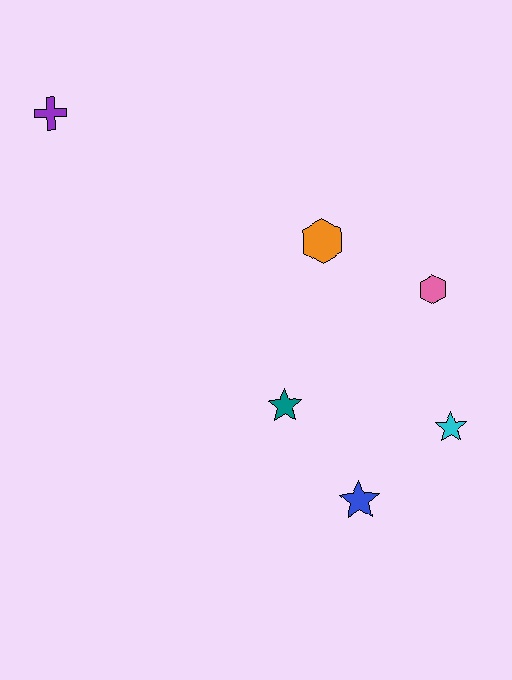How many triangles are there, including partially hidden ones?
There are no triangles.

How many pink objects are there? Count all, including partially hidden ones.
There is 1 pink object.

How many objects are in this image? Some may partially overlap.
There are 6 objects.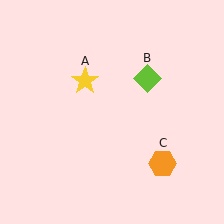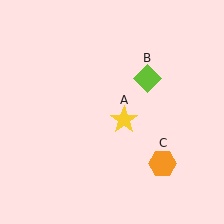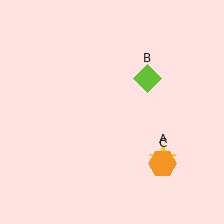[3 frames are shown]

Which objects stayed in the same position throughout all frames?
Lime diamond (object B) and orange hexagon (object C) remained stationary.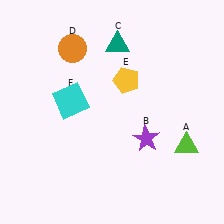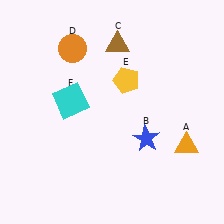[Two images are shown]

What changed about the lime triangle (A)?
In Image 1, A is lime. In Image 2, it changed to orange.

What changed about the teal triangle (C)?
In Image 1, C is teal. In Image 2, it changed to brown.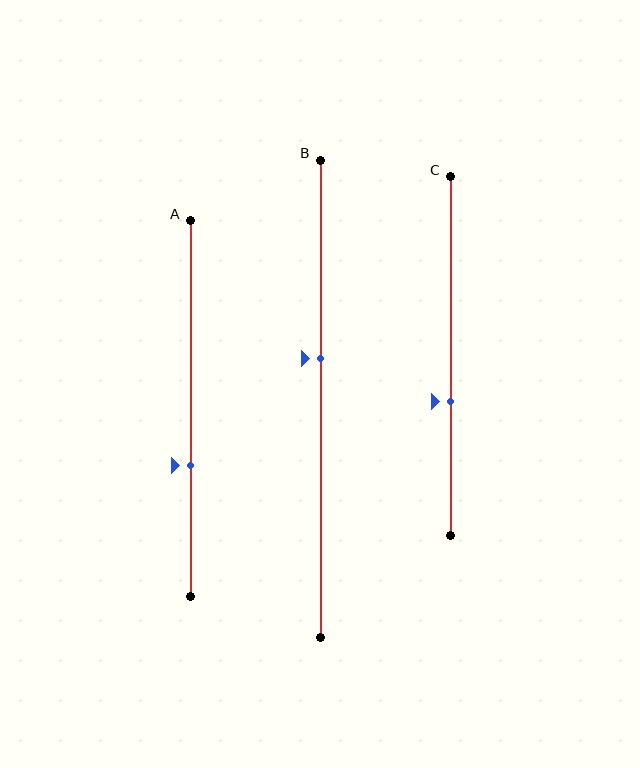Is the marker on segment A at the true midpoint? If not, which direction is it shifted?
No, the marker on segment A is shifted downward by about 15% of the segment length.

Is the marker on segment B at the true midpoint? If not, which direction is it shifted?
No, the marker on segment B is shifted upward by about 8% of the segment length.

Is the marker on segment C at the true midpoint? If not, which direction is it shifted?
No, the marker on segment C is shifted downward by about 13% of the segment length.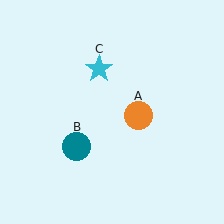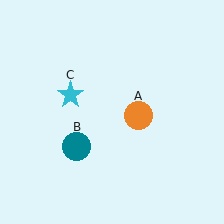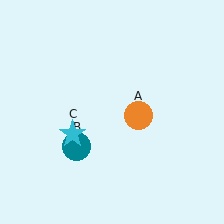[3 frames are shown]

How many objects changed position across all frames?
1 object changed position: cyan star (object C).